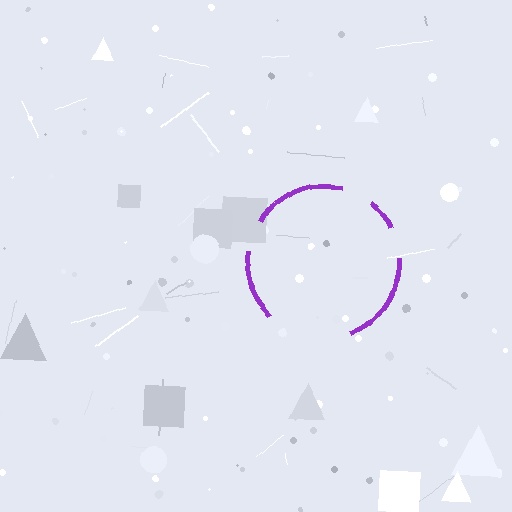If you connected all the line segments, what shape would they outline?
They would outline a circle.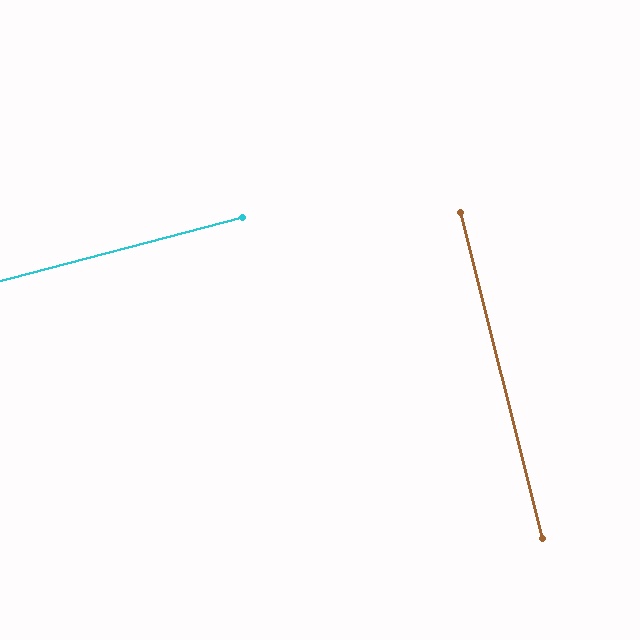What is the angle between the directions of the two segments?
Approximately 89 degrees.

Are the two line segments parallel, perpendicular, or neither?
Perpendicular — they meet at approximately 89°.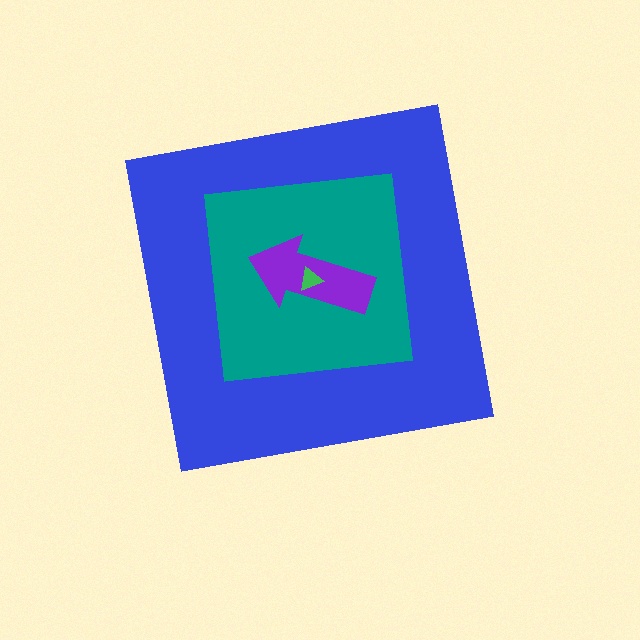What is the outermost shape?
The blue square.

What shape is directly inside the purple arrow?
The green triangle.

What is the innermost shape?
The green triangle.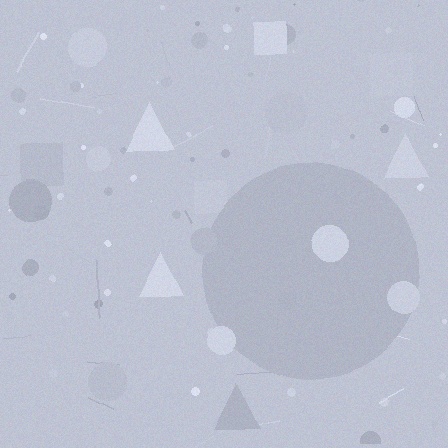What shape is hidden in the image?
A circle is hidden in the image.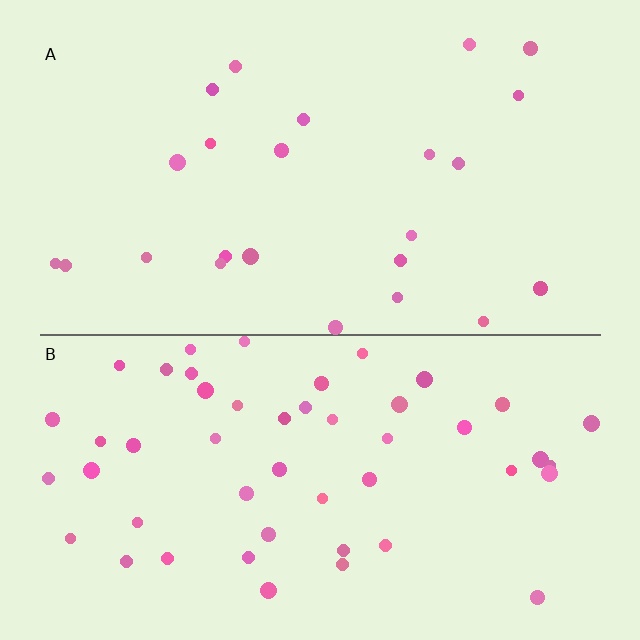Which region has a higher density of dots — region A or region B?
B (the bottom).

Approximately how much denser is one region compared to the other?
Approximately 2.1× — region B over region A.